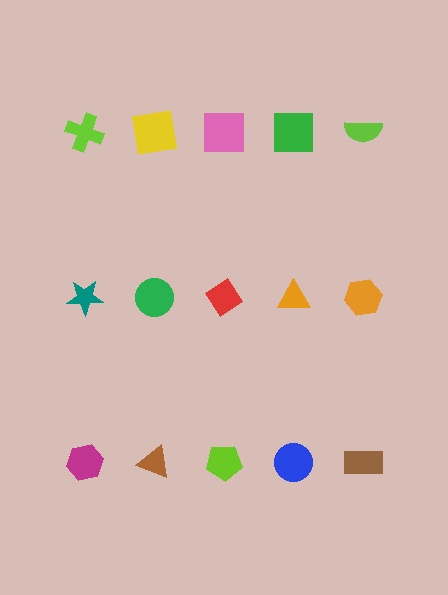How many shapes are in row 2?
5 shapes.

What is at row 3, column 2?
A brown triangle.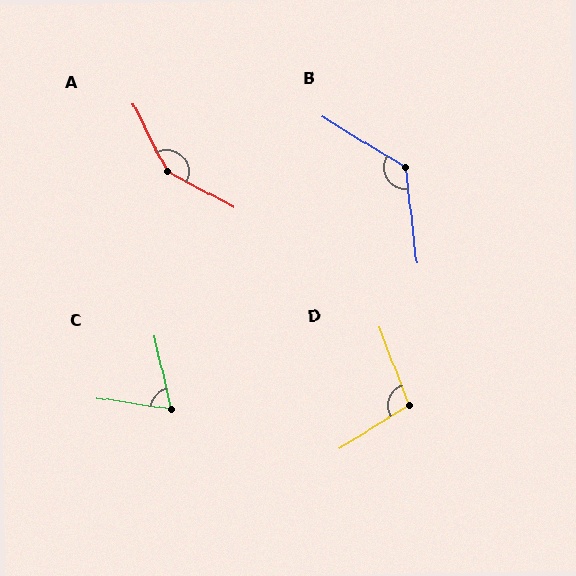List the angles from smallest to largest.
C (69°), D (101°), B (128°), A (144°).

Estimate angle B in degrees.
Approximately 128 degrees.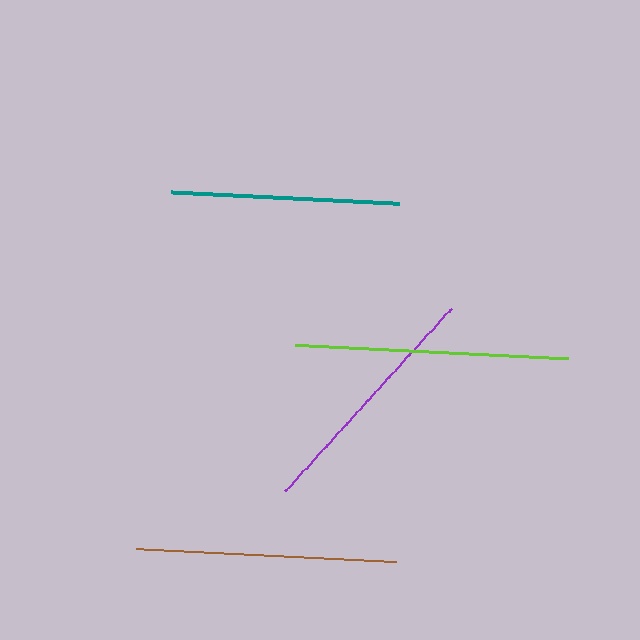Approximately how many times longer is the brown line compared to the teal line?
The brown line is approximately 1.1 times the length of the teal line.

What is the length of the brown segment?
The brown segment is approximately 260 pixels long.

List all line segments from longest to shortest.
From longest to shortest: lime, brown, purple, teal.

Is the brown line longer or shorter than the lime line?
The lime line is longer than the brown line.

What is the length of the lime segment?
The lime segment is approximately 274 pixels long.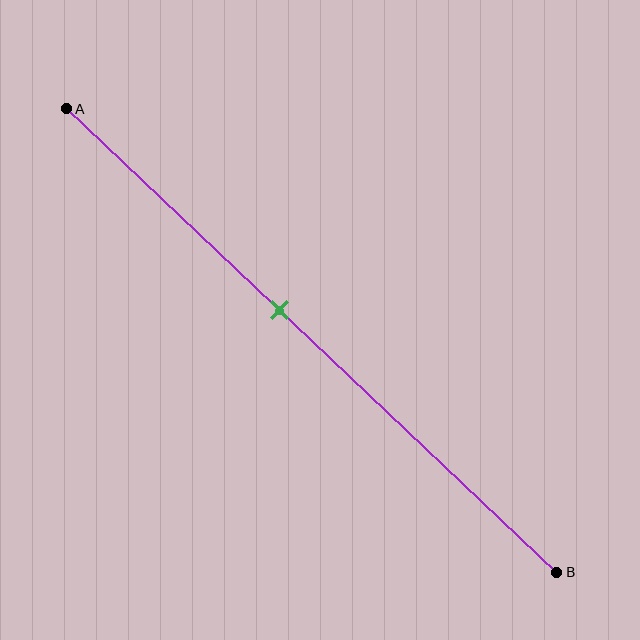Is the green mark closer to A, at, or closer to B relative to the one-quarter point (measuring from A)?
The green mark is closer to point B than the one-quarter point of segment AB.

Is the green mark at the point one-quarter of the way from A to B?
No, the mark is at about 45% from A, not at the 25% one-quarter point.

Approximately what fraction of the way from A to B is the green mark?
The green mark is approximately 45% of the way from A to B.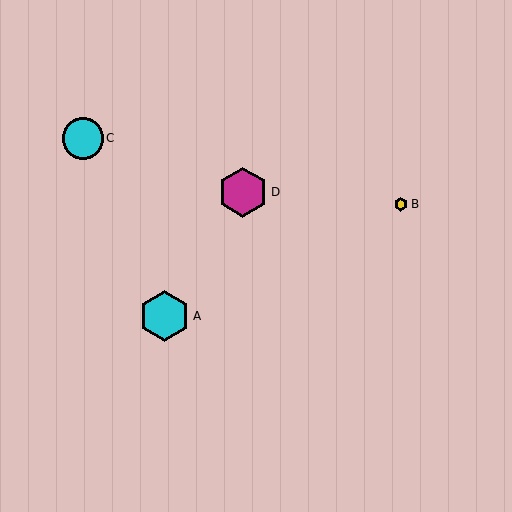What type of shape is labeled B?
Shape B is a yellow hexagon.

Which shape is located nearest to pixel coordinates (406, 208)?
The yellow hexagon (labeled B) at (401, 204) is nearest to that location.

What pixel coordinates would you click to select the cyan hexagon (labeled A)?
Click at (165, 316) to select the cyan hexagon A.